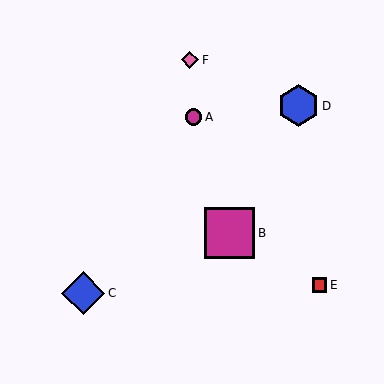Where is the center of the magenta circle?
The center of the magenta circle is at (194, 117).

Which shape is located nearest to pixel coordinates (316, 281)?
The red square (labeled E) at (320, 285) is nearest to that location.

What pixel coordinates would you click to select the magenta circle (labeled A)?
Click at (194, 117) to select the magenta circle A.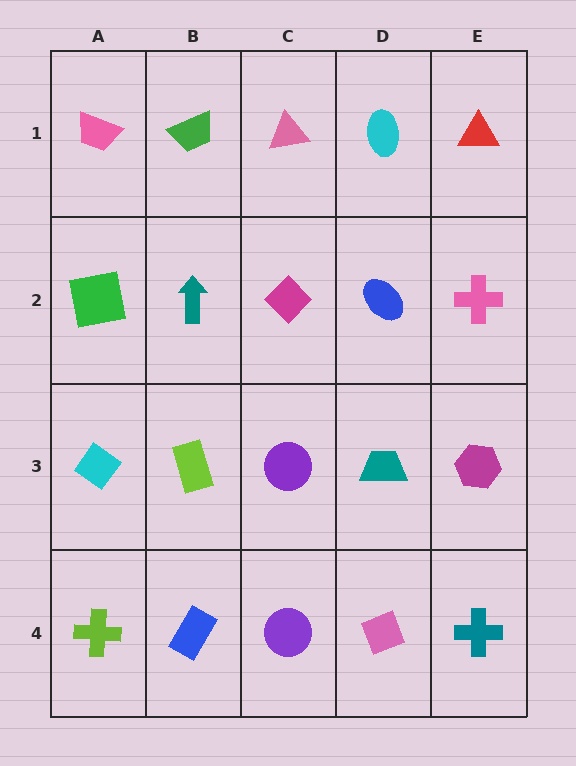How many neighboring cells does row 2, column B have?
4.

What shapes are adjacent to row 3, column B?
A teal arrow (row 2, column B), a blue rectangle (row 4, column B), a cyan diamond (row 3, column A), a purple circle (row 3, column C).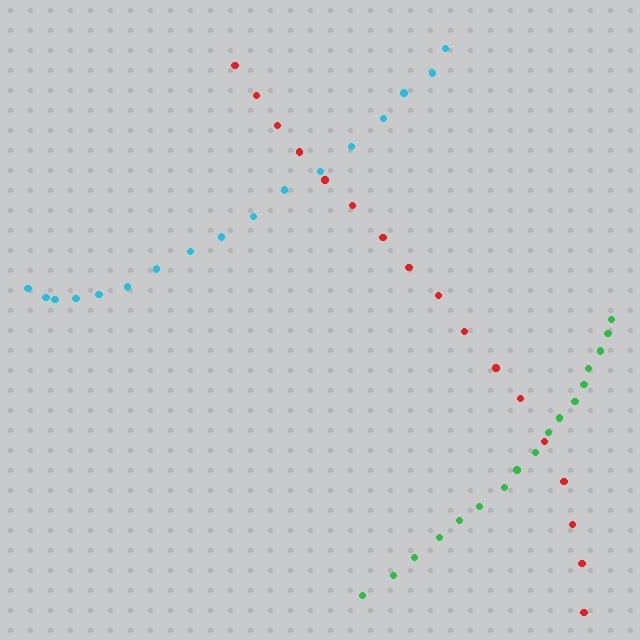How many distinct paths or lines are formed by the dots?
There are 3 distinct paths.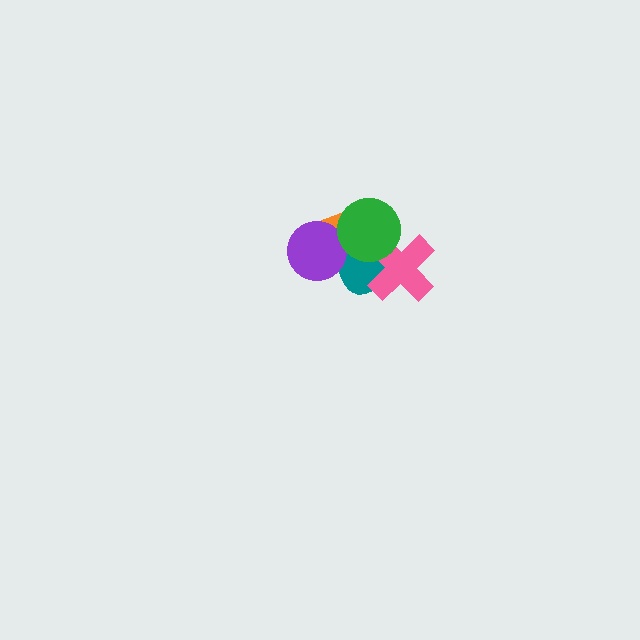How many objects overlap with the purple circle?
2 objects overlap with the purple circle.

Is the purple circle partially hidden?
No, no other shape covers it.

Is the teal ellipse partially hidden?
Yes, it is partially covered by another shape.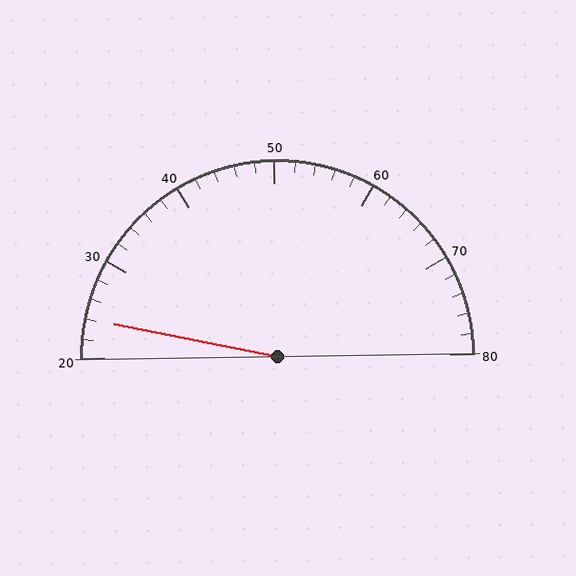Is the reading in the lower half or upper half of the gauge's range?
The reading is in the lower half of the range (20 to 80).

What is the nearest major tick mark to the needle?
The nearest major tick mark is 20.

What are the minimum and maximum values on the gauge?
The gauge ranges from 20 to 80.